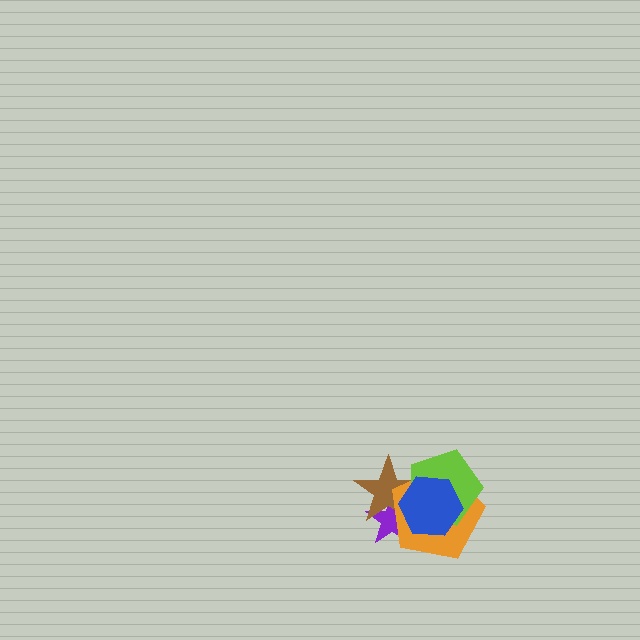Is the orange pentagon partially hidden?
Yes, it is partially covered by another shape.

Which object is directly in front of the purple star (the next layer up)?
The brown star is directly in front of the purple star.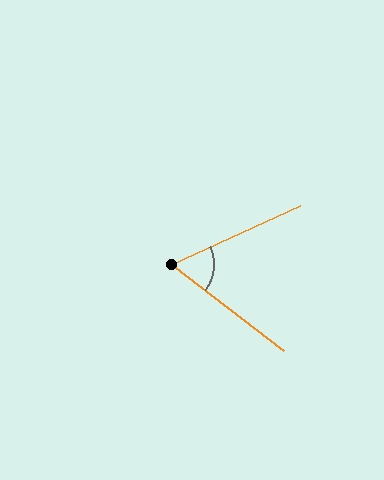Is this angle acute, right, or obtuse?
It is acute.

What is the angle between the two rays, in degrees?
Approximately 62 degrees.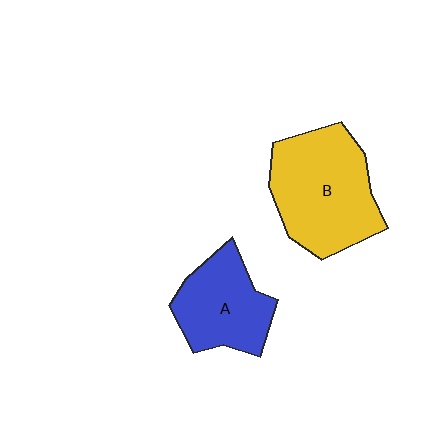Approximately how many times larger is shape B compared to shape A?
Approximately 1.4 times.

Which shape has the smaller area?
Shape A (blue).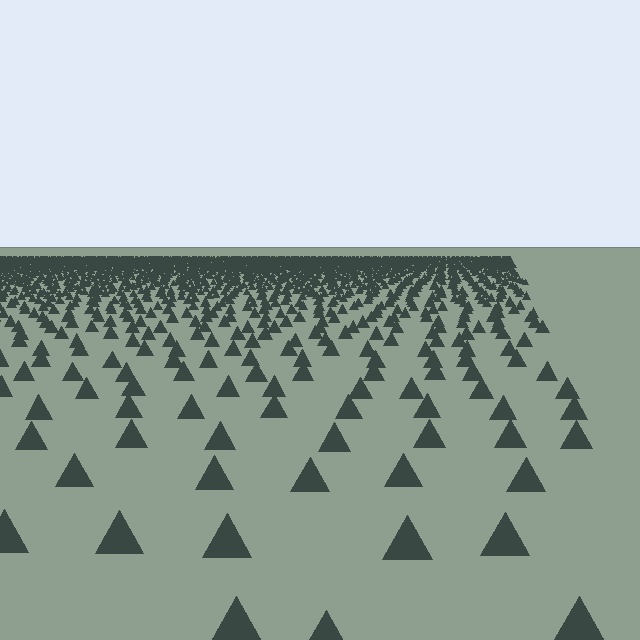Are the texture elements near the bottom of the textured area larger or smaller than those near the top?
Larger. Near the bottom, elements are closer to the viewer and appear at a bigger on-screen size.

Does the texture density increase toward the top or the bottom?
Density increases toward the top.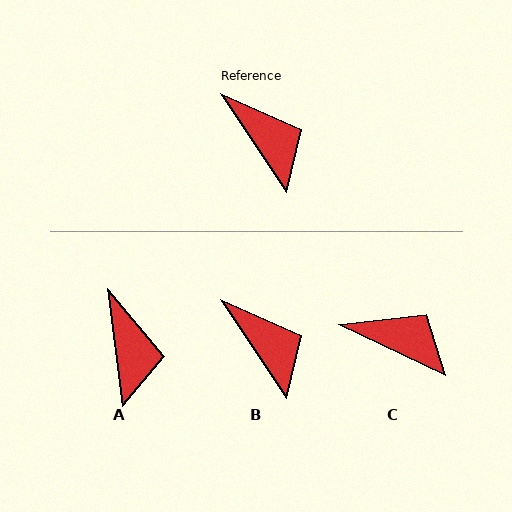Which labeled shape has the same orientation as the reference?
B.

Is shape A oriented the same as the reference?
No, it is off by about 26 degrees.